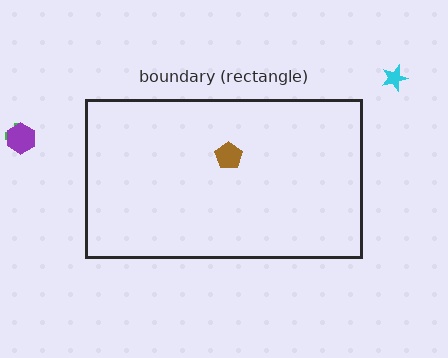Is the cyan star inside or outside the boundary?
Outside.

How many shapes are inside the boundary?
1 inside, 3 outside.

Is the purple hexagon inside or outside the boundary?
Outside.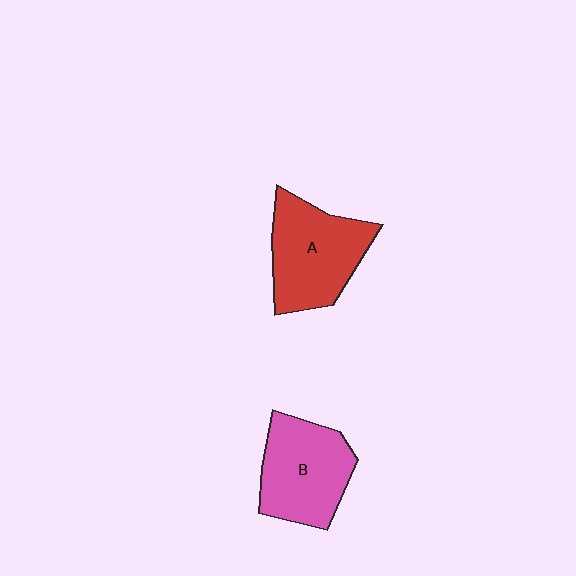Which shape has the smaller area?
Shape B (pink).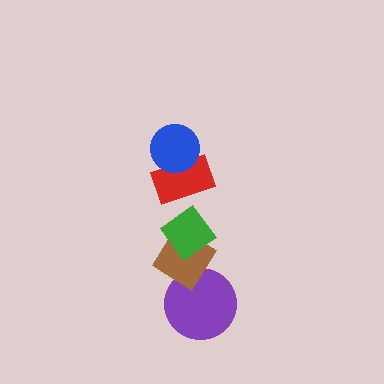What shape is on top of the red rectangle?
The blue circle is on top of the red rectangle.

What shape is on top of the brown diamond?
The green diamond is on top of the brown diamond.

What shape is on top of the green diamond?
The red rectangle is on top of the green diamond.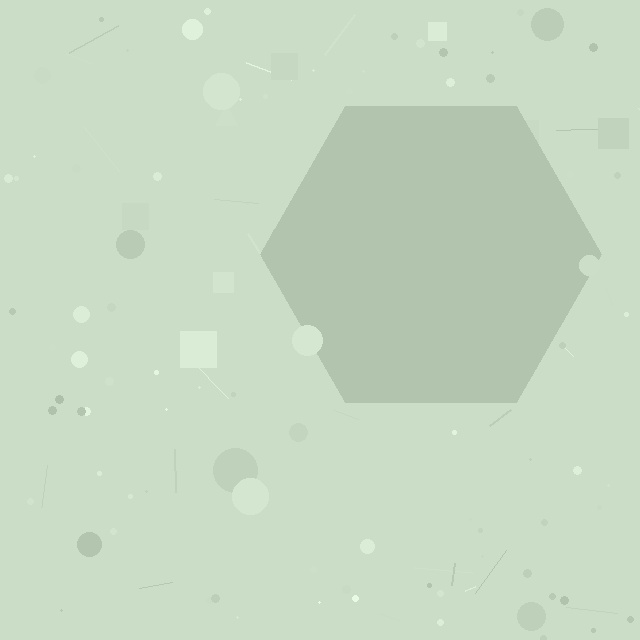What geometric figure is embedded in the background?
A hexagon is embedded in the background.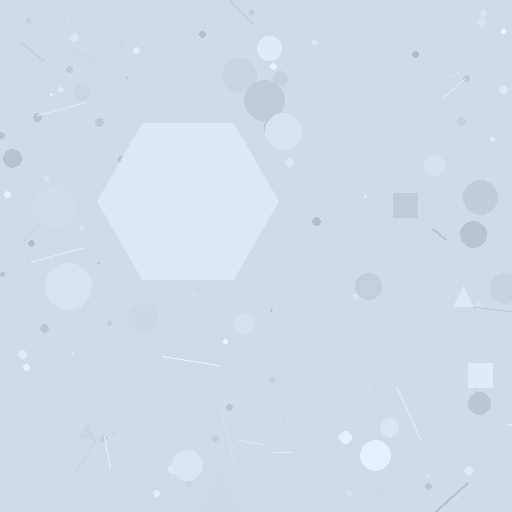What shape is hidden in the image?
A hexagon is hidden in the image.